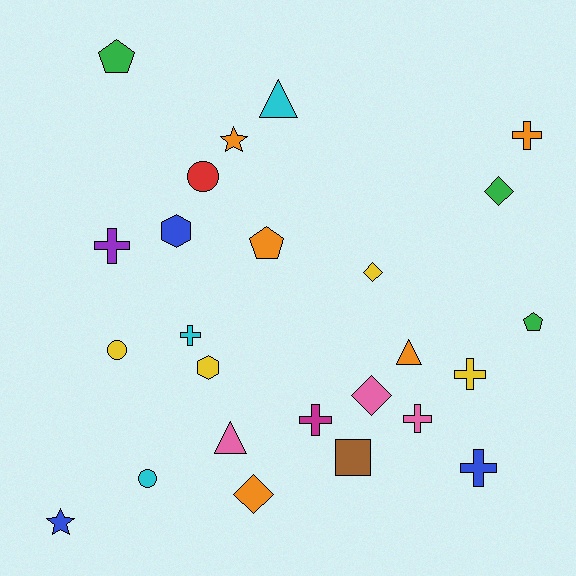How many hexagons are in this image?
There are 2 hexagons.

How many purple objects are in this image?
There is 1 purple object.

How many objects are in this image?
There are 25 objects.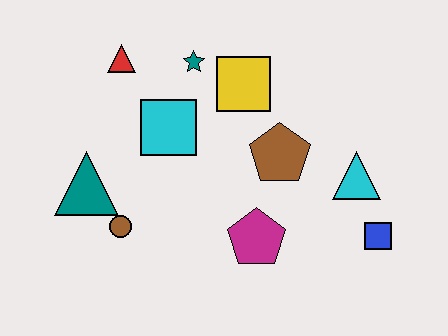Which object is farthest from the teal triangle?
The blue square is farthest from the teal triangle.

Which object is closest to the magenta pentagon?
The brown pentagon is closest to the magenta pentagon.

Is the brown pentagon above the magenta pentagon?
Yes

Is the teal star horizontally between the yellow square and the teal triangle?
Yes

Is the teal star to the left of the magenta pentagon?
Yes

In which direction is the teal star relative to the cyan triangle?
The teal star is to the left of the cyan triangle.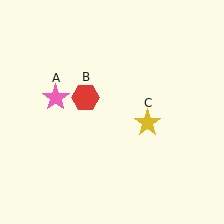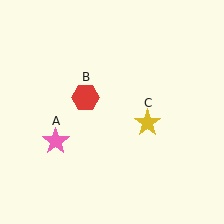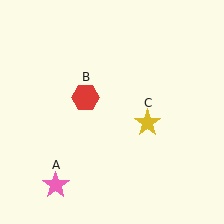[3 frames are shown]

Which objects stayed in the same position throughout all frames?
Red hexagon (object B) and yellow star (object C) remained stationary.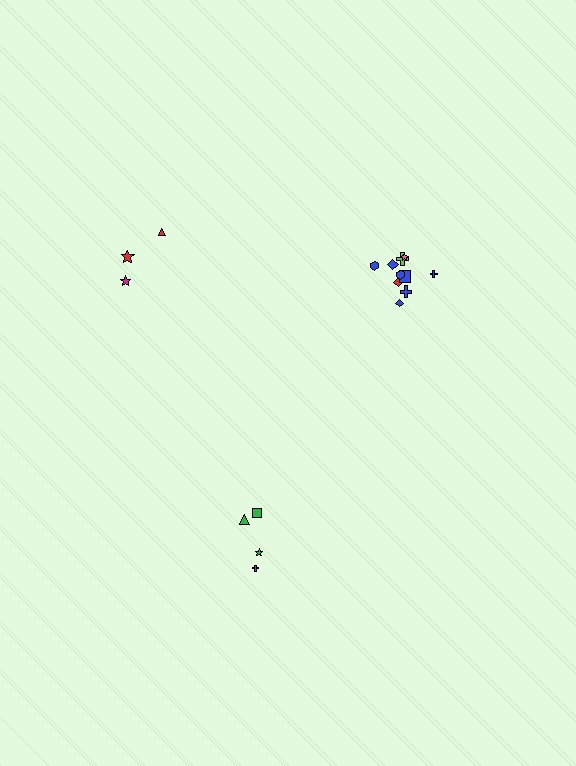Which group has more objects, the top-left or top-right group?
The top-right group.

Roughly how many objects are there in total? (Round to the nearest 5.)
Roughly 15 objects in total.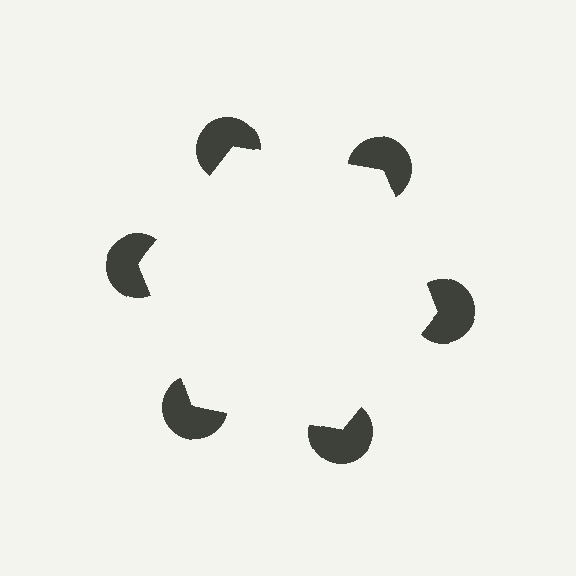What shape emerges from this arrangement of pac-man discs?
An illusory hexagon — its edges are inferred from the aligned wedge cuts in the pac-man discs, not physically drawn.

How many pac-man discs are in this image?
There are 6 — one at each vertex of the illusory hexagon.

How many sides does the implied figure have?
6 sides.